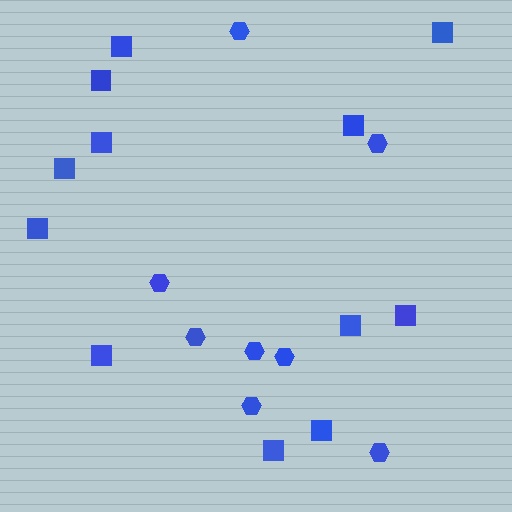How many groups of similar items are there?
There are 2 groups: one group of hexagons (8) and one group of squares (12).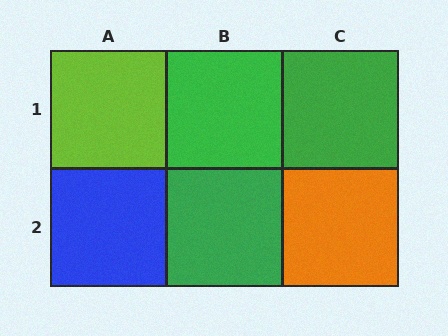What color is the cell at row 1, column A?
Lime.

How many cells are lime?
1 cell is lime.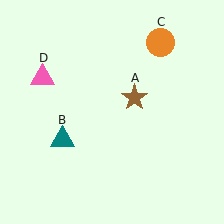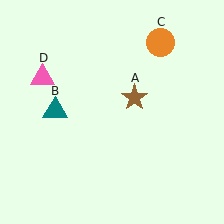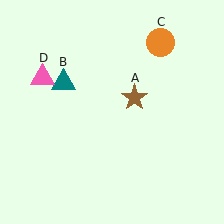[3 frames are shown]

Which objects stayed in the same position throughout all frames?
Brown star (object A) and orange circle (object C) and pink triangle (object D) remained stationary.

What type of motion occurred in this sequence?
The teal triangle (object B) rotated clockwise around the center of the scene.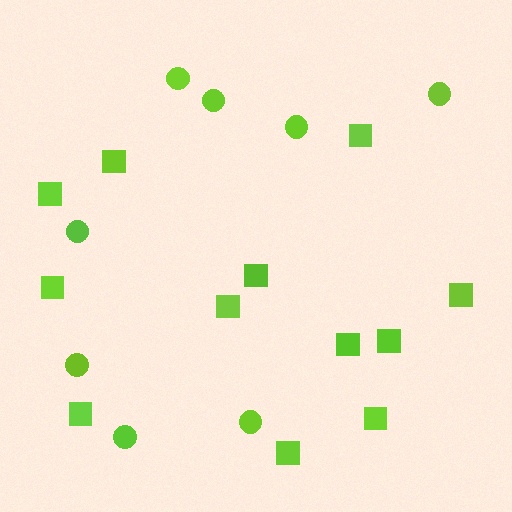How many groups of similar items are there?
There are 2 groups: one group of squares (12) and one group of circles (8).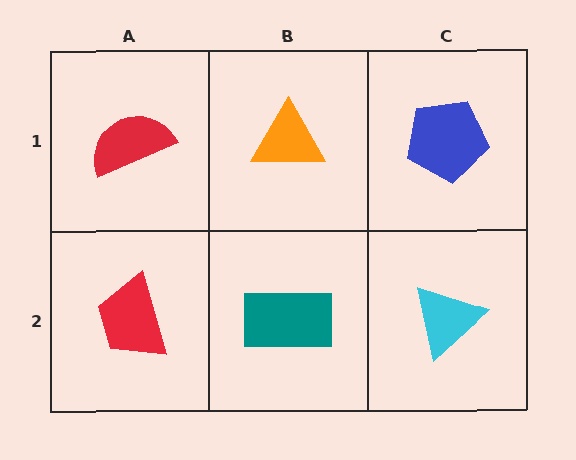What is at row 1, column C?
A blue pentagon.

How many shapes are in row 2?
3 shapes.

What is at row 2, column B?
A teal rectangle.